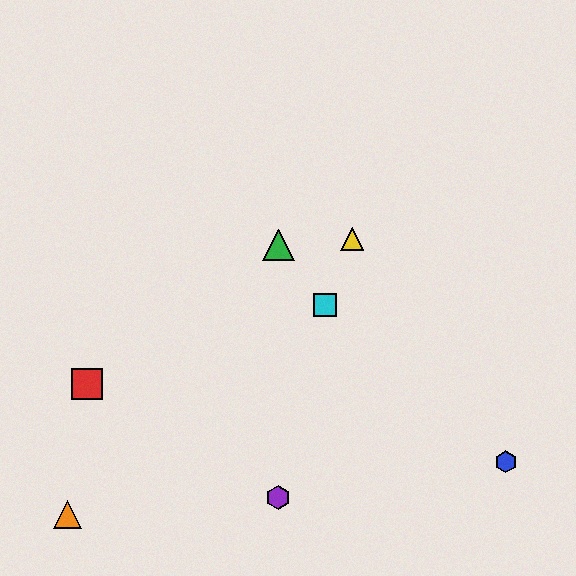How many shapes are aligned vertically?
2 shapes (the green triangle, the purple hexagon) are aligned vertically.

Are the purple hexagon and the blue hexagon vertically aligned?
No, the purple hexagon is at x≈278 and the blue hexagon is at x≈506.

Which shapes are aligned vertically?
The green triangle, the purple hexagon are aligned vertically.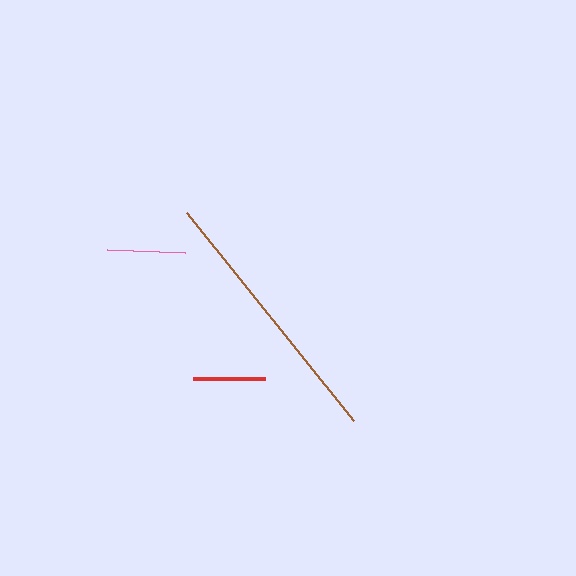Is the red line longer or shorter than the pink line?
The pink line is longer than the red line.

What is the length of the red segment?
The red segment is approximately 72 pixels long.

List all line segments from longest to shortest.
From longest to shortest: brown, pink, red.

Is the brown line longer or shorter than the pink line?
The brown line is longer than the pink line.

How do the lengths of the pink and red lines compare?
The pink and red lines are approximately the same length.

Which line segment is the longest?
The brown line is the longest at approximately 267 pixels.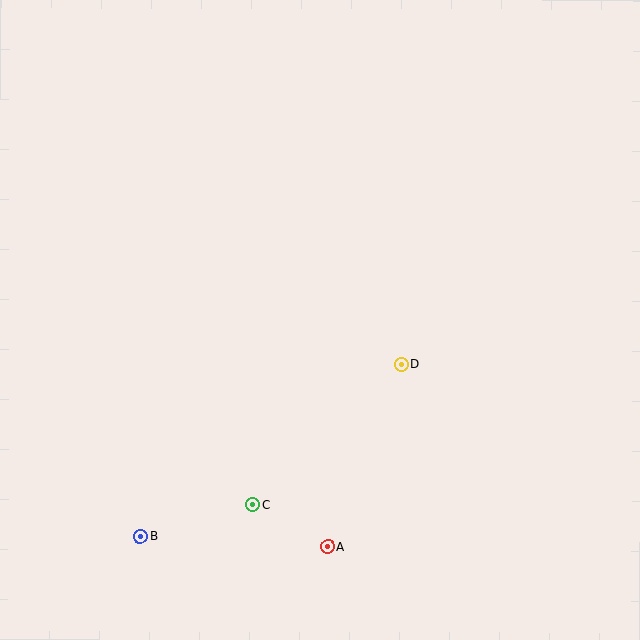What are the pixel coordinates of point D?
Point D is at (401, 364).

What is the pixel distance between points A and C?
The distance between A and C is 86 pixels.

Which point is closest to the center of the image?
Point D at (401, 364) is closest to the center.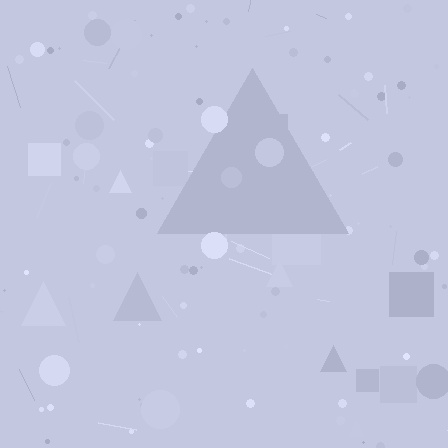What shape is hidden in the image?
A triangle is hidden in the image.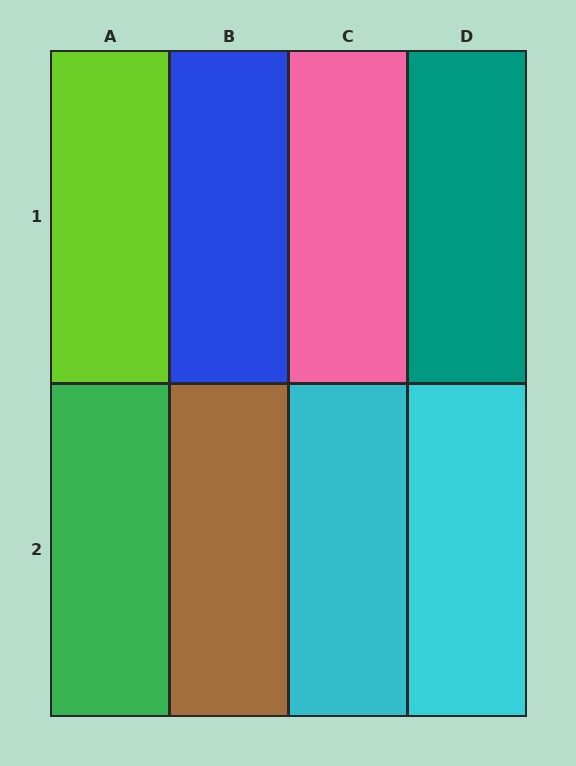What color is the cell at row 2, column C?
Cyan.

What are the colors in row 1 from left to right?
Lime, blue, pink, teal.